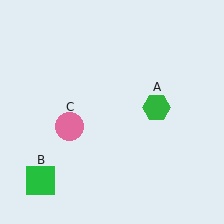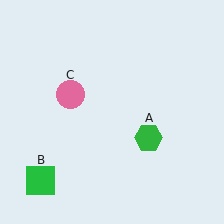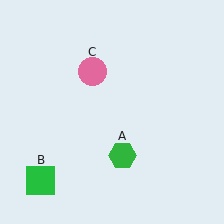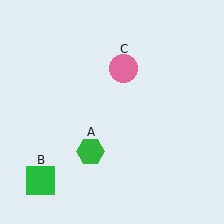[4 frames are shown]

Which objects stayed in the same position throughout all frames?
Green square (object B) remained stationary.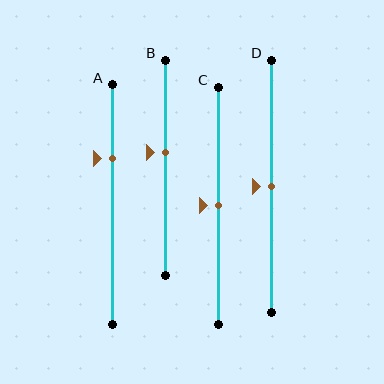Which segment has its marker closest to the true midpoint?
Segment C has its marker closest to the true midpoint.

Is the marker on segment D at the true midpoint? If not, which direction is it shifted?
Yes, the marker on segment D is at the true midpoint.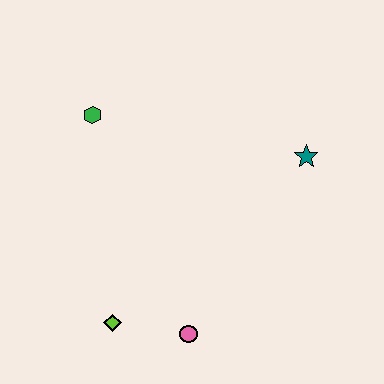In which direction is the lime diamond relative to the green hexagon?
The lime diamond is below the green hexagon.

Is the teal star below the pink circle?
No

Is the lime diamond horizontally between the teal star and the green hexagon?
Yes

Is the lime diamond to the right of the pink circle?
No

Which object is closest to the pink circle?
The lime diamond is closest to the pink circle.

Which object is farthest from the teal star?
The lime diamond is farthest from the teal star.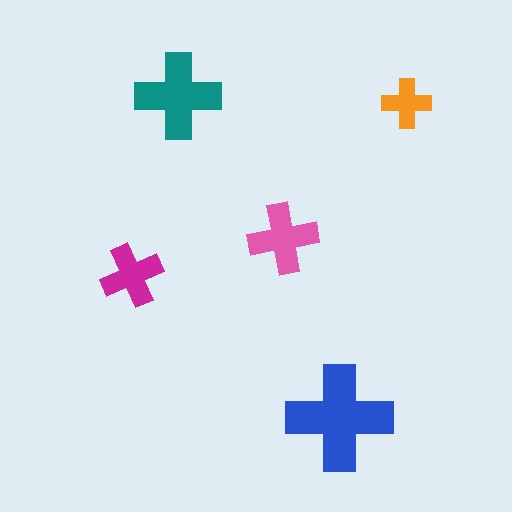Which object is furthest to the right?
The orange cross is rightmost.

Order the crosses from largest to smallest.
the blue one, the teal one, the pink one, the magenta one, the orange one.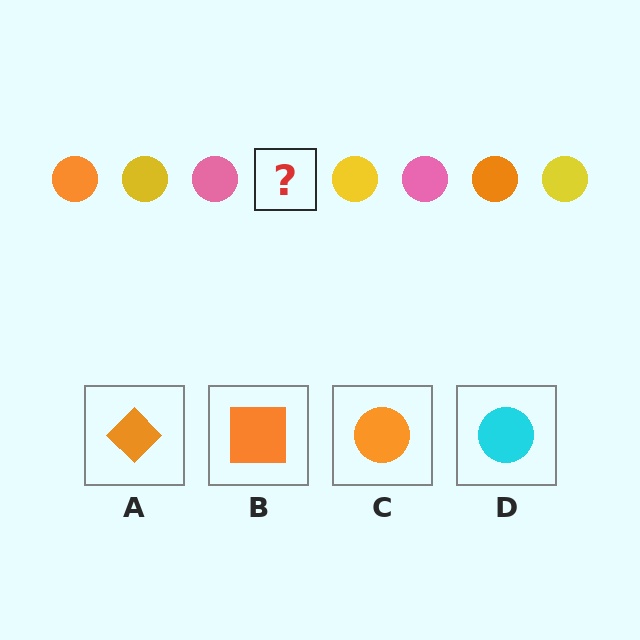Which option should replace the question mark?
Option C.